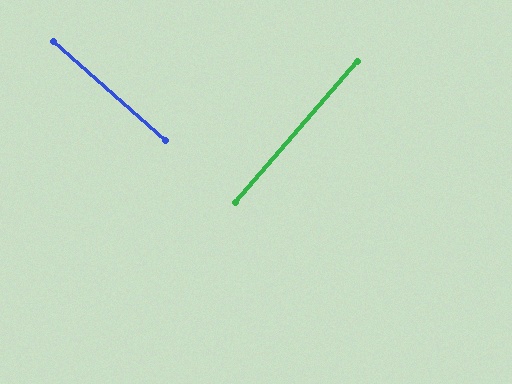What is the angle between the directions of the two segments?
Approximately 90 degrees.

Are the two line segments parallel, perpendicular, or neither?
Perpendicular — they meet at approximately 90°.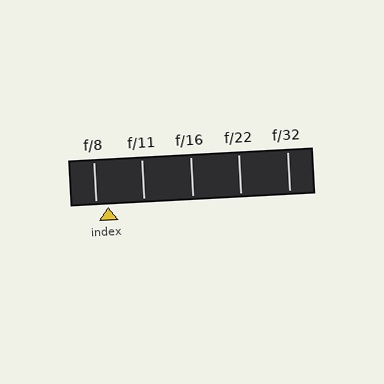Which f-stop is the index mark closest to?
The index mark is closest to f/8.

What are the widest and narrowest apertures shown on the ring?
The widest aperture shown is f/8 and the narrowest is f/32.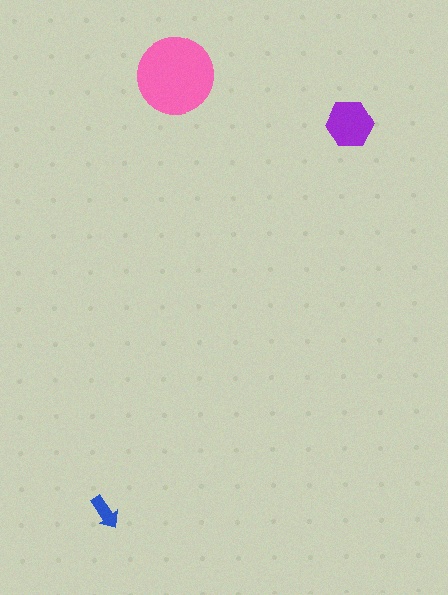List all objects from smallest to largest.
The blue arrow, the purple hexagon, the pink circle.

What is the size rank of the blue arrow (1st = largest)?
3rd.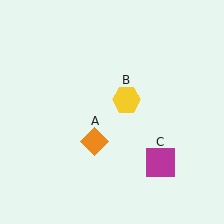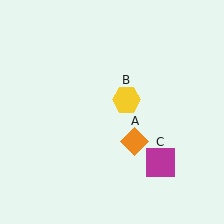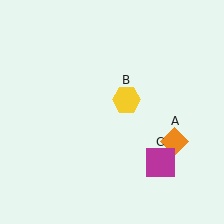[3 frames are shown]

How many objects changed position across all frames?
1 object changed position: orange diamond (object A).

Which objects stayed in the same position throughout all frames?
Yellow hexagon (object B) and magenta square (object C) remained stationary.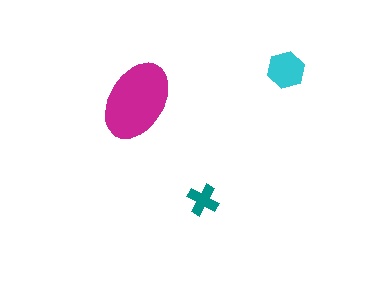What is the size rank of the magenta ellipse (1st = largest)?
1st.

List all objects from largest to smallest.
The magenta ellipse, the cyan hexagon, the teal cross.